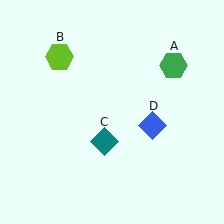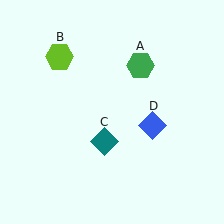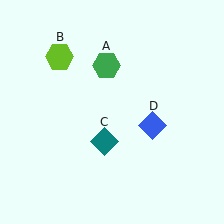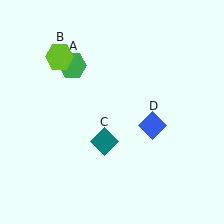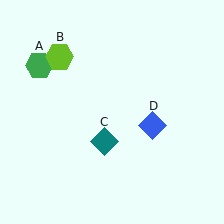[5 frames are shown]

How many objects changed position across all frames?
1 object changed position: green hexagon (object A).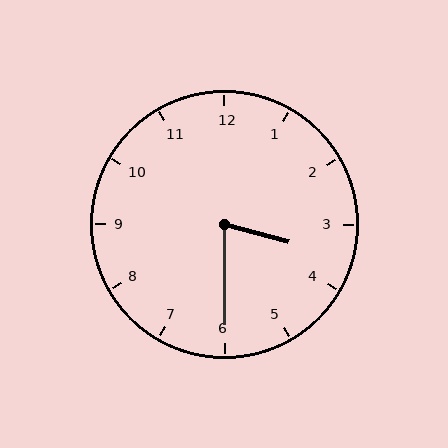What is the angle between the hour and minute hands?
Approximately 75 degrees.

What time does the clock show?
3:30.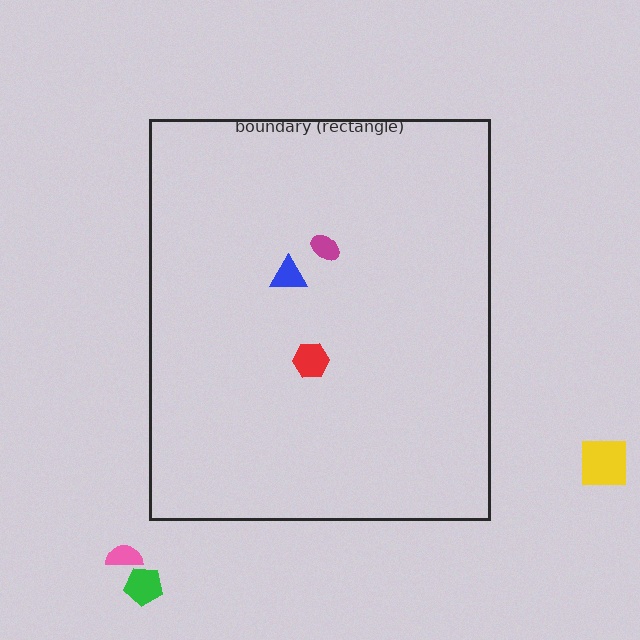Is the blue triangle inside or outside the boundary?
Inside.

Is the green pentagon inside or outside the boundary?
Outside.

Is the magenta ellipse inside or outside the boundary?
Inside.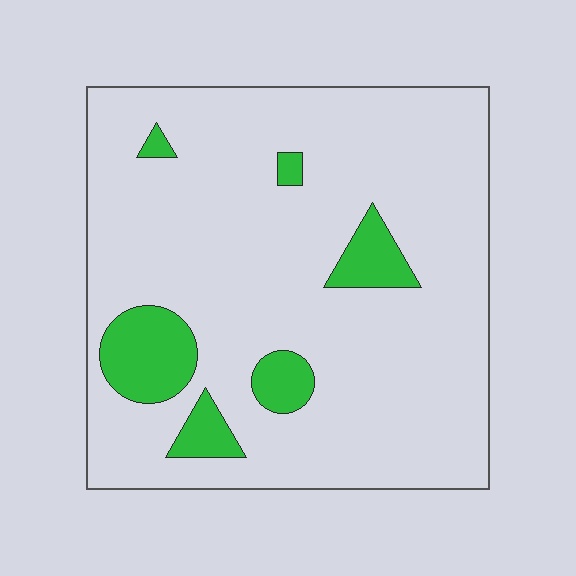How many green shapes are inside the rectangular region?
6.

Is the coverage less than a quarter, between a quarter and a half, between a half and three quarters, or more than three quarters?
Less than a quarter.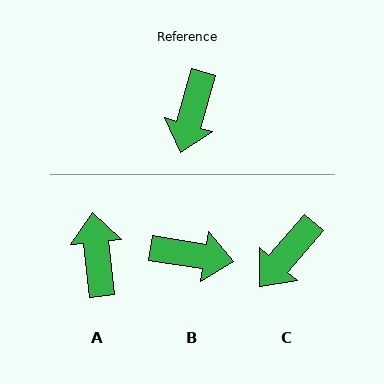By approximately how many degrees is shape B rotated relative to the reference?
Approximately 97 degrees counter-clockwise.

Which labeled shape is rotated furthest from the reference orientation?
A, about 158 degrees away.